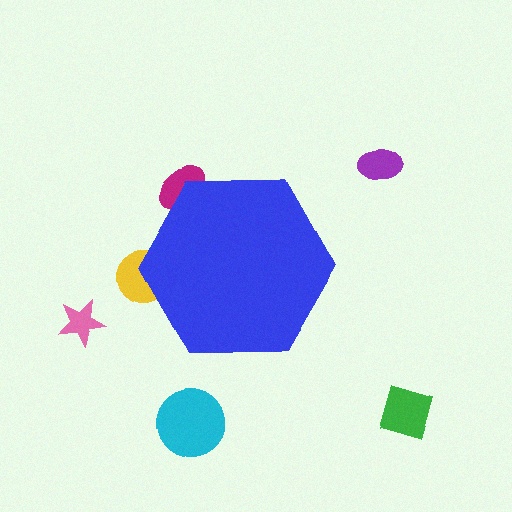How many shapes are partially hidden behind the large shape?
2 shapes are partially hidden.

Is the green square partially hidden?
No, the green square is fully visible.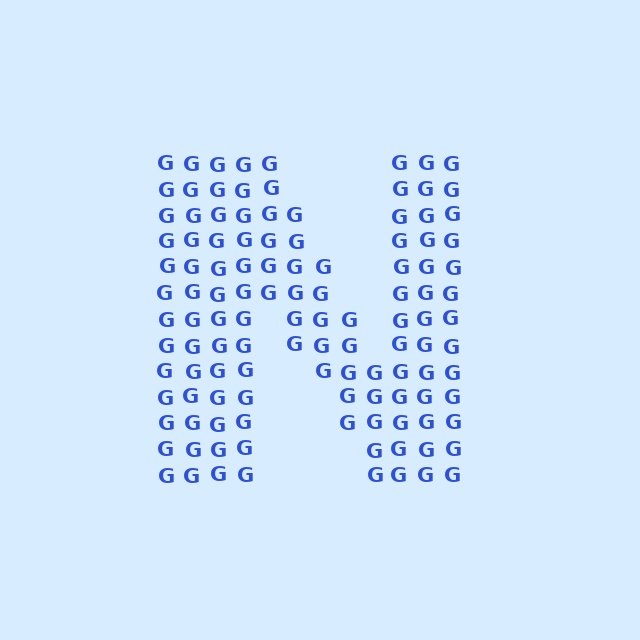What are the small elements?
The small elements are letter G's.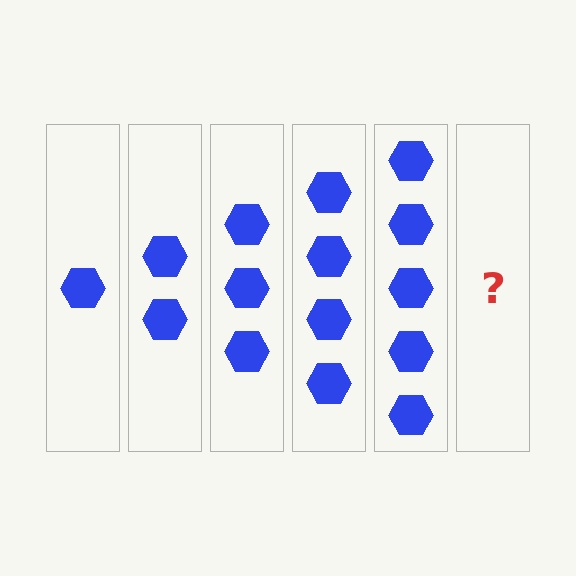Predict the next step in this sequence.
The next step is 6 hexagons.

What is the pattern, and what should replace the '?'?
The pattern is that each step adds one more hexagon. The '?' should be 6 hexagons.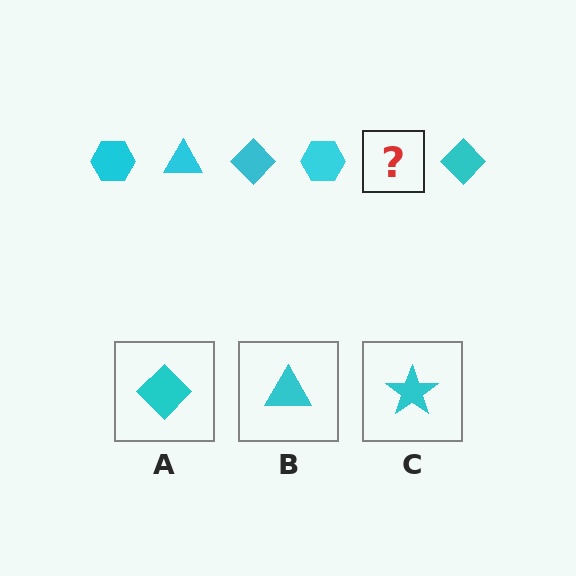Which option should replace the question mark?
Option B.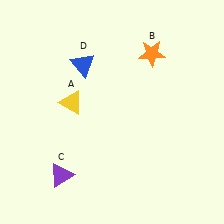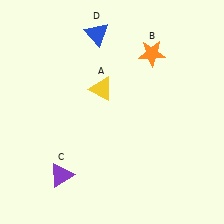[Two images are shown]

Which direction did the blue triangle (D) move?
The blue triangle (D) moved up.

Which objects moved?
The objects that moved are: the yellow triangle (A), the blue triangle (D).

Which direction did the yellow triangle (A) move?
The yellow triangle (A) moved right.